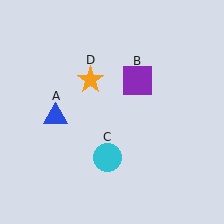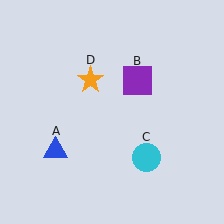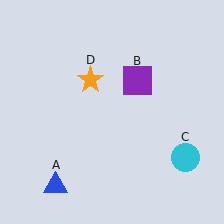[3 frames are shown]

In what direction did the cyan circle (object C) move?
The cyan circle (object C) moved right.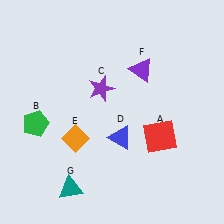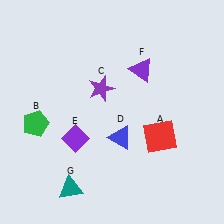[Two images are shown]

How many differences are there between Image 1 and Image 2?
There is 1 difference between the two images.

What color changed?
The diamond (E) changed from orange in Image 1 to purple in Image 2.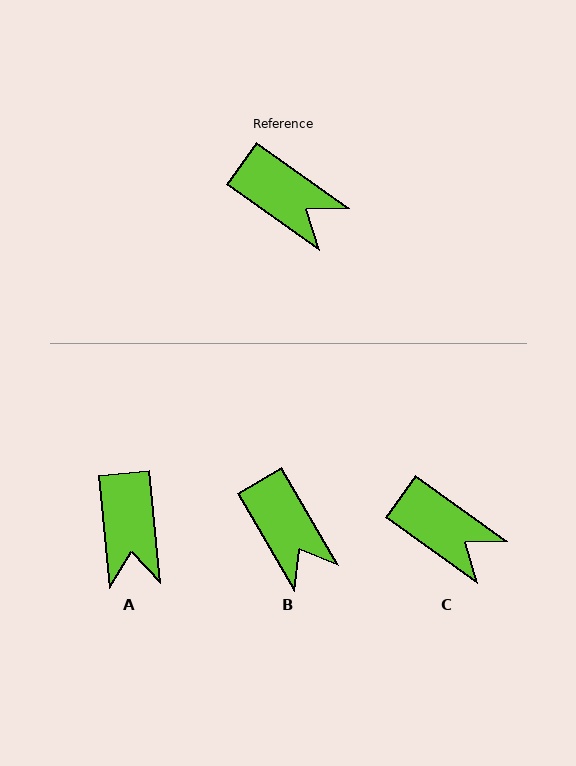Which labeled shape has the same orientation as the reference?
C.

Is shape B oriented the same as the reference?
No, it is off by about 24 degrees.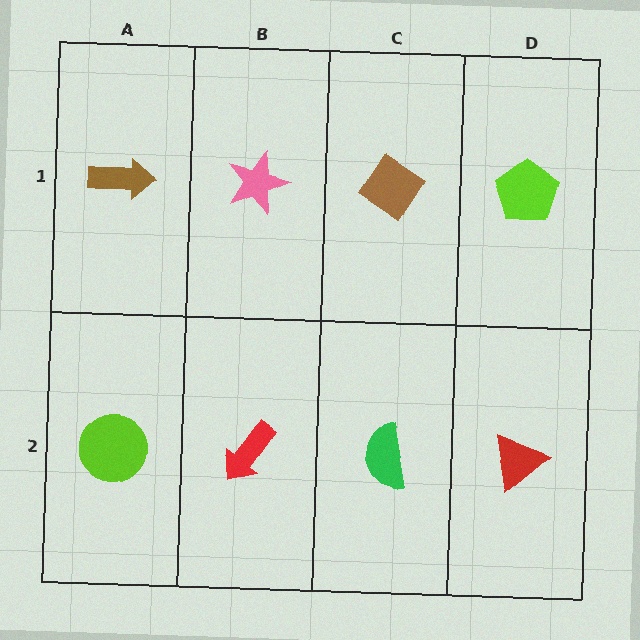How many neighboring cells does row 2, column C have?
3.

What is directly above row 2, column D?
A lime pentagon.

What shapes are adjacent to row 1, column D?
A red triangle (row 2, column D), a brown diamond (row 1, column C).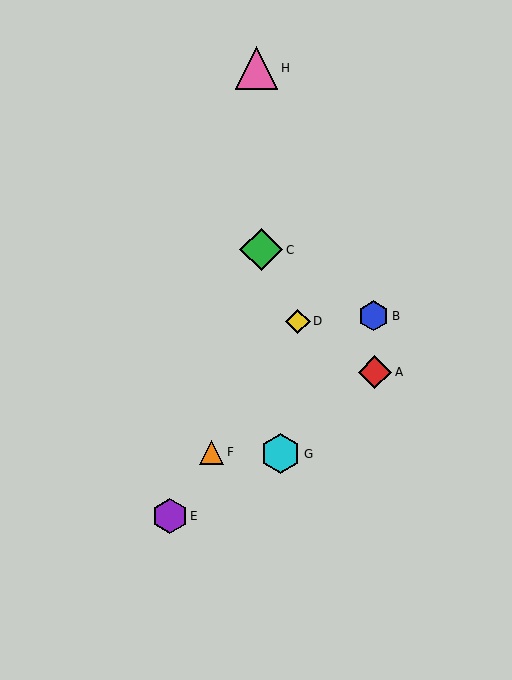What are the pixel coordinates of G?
Object G is at (281, 454).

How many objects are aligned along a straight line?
3 objects (D, E, F) are aligned along a straight line.